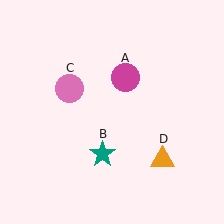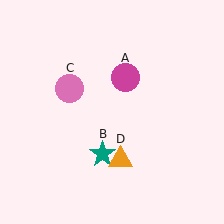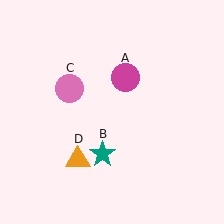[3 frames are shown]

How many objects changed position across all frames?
1 object changed position: orange triangle (object D).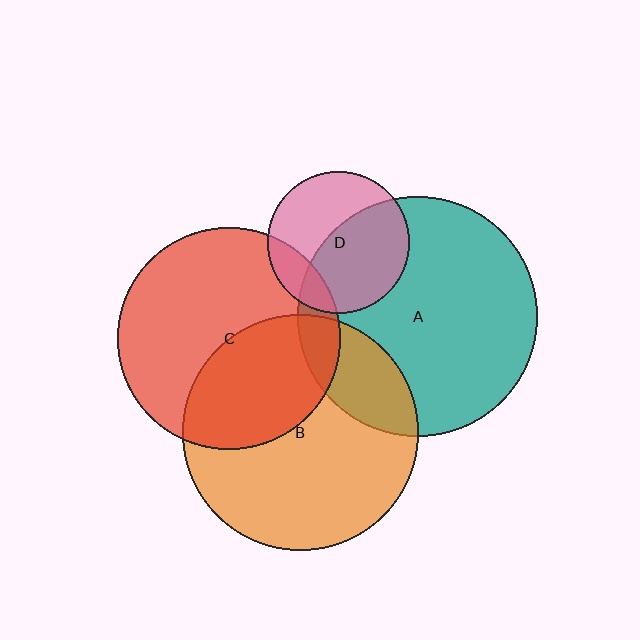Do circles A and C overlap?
Yes.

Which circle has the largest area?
Circle A (teal).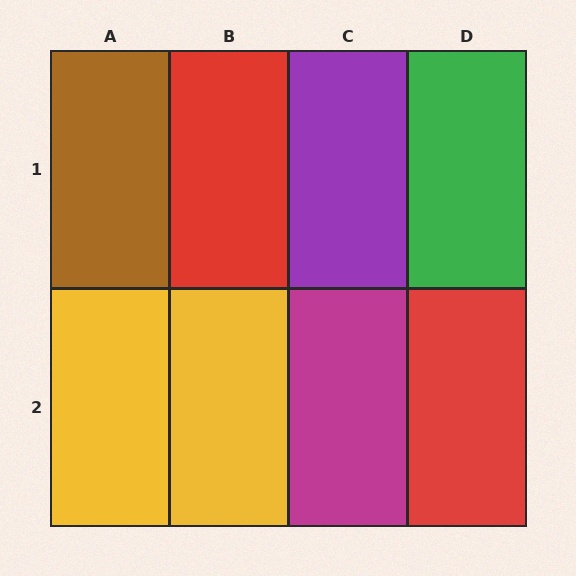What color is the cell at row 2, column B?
Yellow.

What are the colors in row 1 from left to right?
Brown, red, purple, green.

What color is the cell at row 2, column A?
Yellow.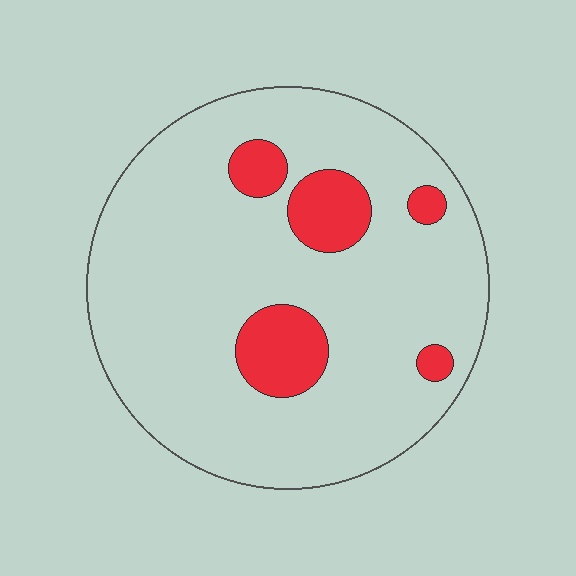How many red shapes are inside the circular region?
5.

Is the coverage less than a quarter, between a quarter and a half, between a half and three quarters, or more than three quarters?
Less than a quarter.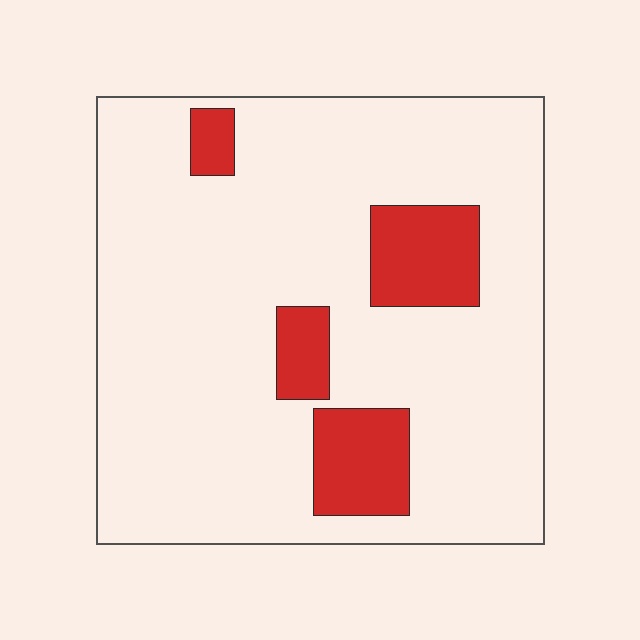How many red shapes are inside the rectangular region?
4.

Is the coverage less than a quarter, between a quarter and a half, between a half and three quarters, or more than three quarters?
Less than a quarter.